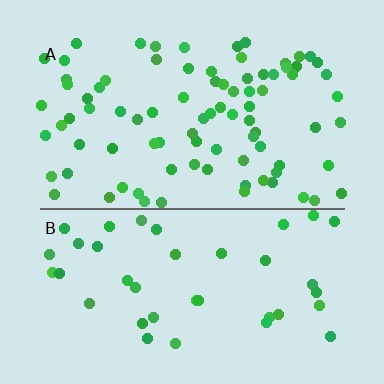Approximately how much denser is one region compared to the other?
Approximately 2.1× — region A over region B.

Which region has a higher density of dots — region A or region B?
A (the top).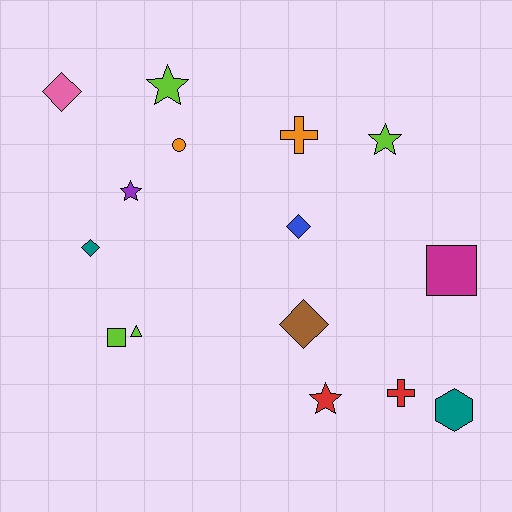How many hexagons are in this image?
There is 1 hexagon.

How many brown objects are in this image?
There is 1 brown object.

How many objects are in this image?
There are 15 objects.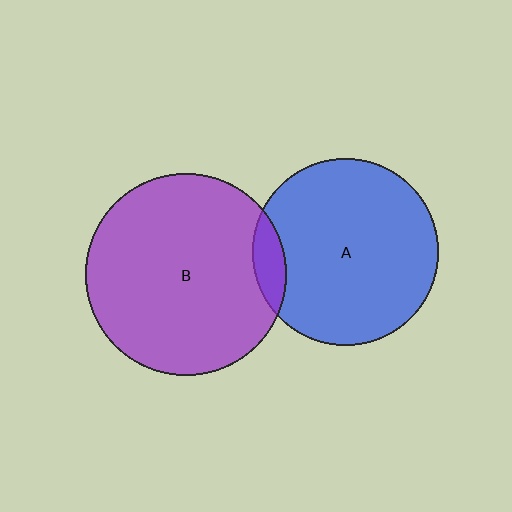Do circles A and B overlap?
Yes.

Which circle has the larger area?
Circle B (purple).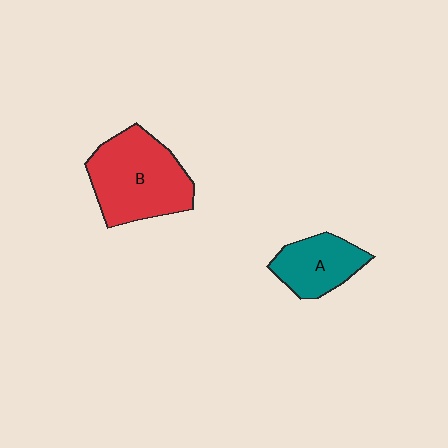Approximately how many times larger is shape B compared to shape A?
Approximately 1.7 times.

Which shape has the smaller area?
Shape A (teal).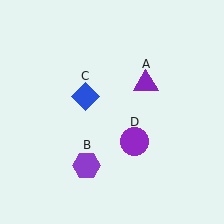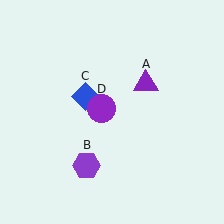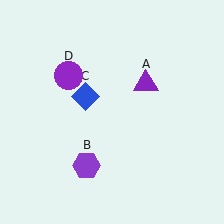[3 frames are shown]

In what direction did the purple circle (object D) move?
The purple circle (object D) moved up and to the left.